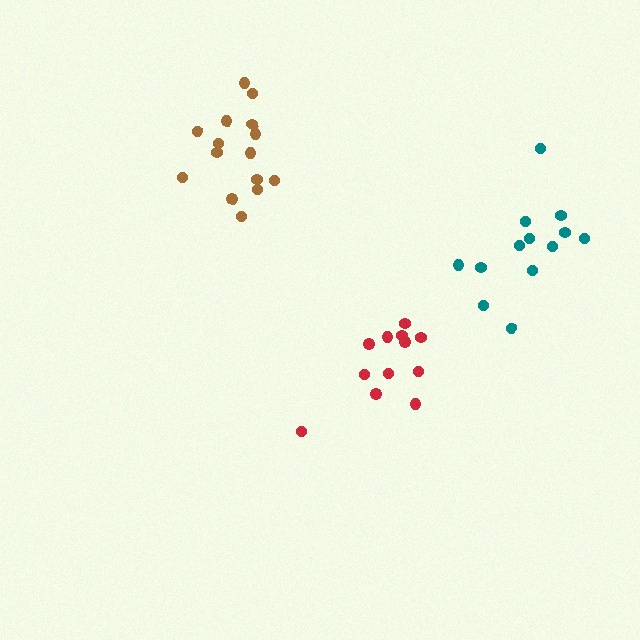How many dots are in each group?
Group 1: 15 dots, Group 2: 12 dots, Group 3: 13 dots (40 total).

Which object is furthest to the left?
The brown cluster is leftmost.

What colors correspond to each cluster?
The clusters are colored: brown, red, teal.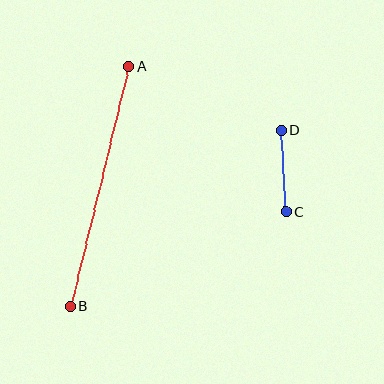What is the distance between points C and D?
The distance is approximately 82 pixels.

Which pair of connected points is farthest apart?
Points A and B are farthest apart.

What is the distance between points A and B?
The distance is approximately 247 pixels.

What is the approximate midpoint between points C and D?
The midpoint is at approximately (284, 171) pixels.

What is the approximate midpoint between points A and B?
The midpoint is at approximately (100, 186) pixels.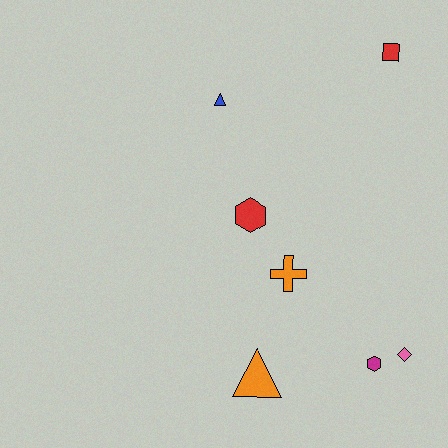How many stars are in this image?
There are no stars.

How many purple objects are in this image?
There are no purple objects.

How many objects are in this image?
There are 7 objects.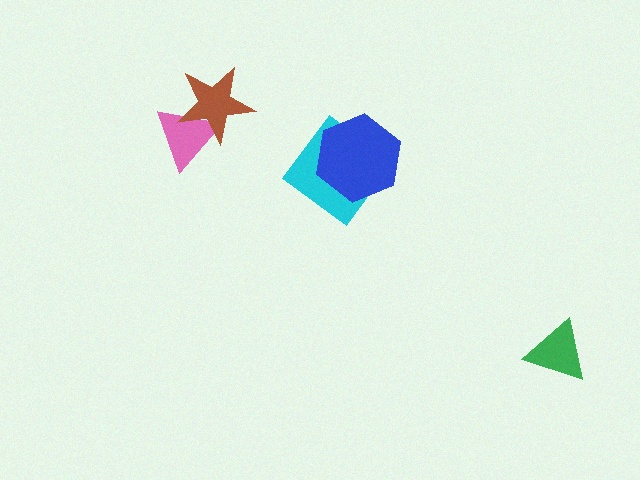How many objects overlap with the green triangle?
0 objects overlap with the green triangle.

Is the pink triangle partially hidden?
Yes, it is partially covered by another shape.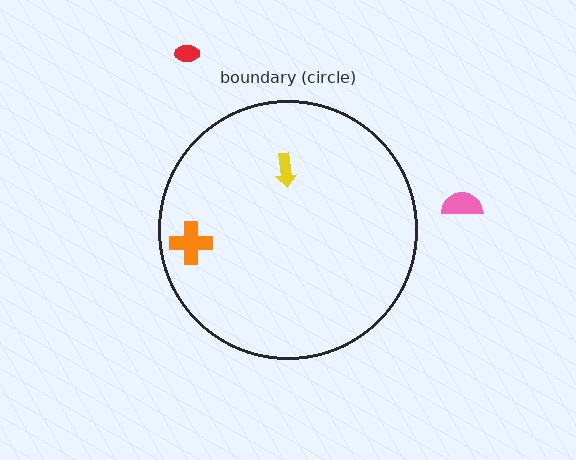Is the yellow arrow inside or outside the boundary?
Inside.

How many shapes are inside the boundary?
2 inside, 2 outside.